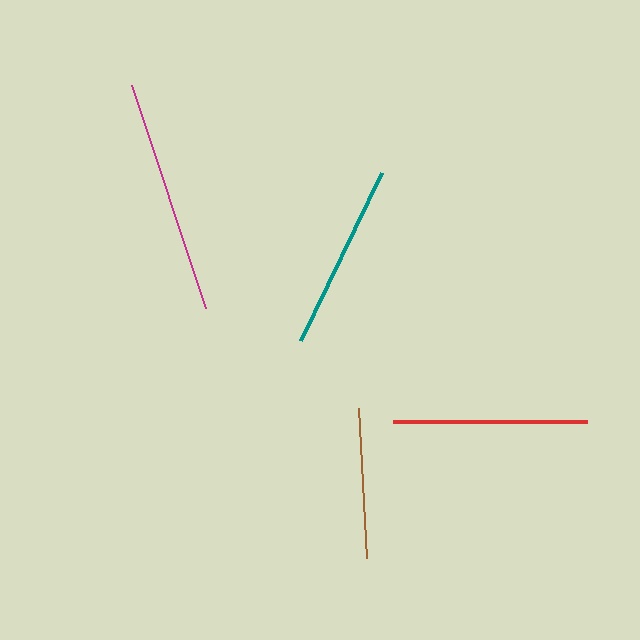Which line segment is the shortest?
The brown line is the shortest at approximately 150 pixels.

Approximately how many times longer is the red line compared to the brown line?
The red line is approximately 1.3 times the length of the brown line.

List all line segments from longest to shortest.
From longest to shortest: magenta, red, teal, brown.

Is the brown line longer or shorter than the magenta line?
The magenta line is longer than the brown line.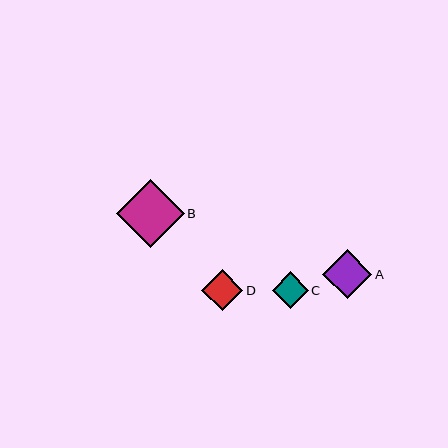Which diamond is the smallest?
Diamond C is the smallest with a size of approximately 36 pixels.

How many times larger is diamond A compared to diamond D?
Diamond A is approximately 1.2 times the size of diamond D.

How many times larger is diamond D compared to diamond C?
Diamond D is approximately 1.1 times the size of diamond C.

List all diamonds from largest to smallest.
From largest to smallest: B, A, D, C.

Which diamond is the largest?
Diamond B is the largest with a size of approximately 68 pixels.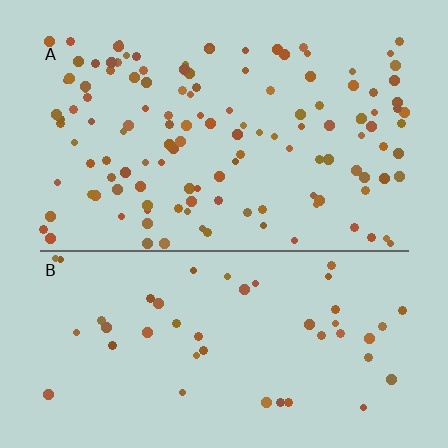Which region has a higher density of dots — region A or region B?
A (the top).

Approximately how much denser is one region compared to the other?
Approximately 2.7× — region A over region B.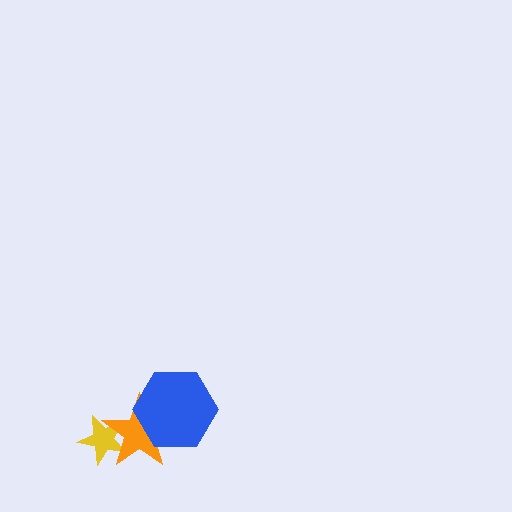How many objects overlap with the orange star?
2 objects overlap with the orange star.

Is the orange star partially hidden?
Yes, it is partially covered by another shape.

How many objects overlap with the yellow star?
1 object overlaps with the yellow star.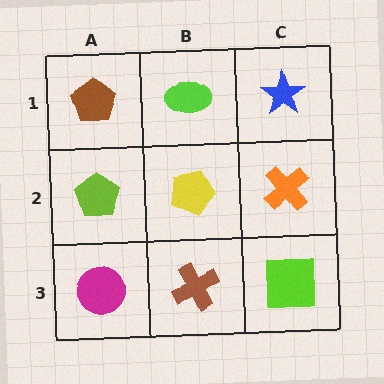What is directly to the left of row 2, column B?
A lime pentagon.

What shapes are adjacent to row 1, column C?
An orange cross (row 2, column C), a lime ellipse (row 1, column B).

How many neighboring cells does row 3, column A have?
2.